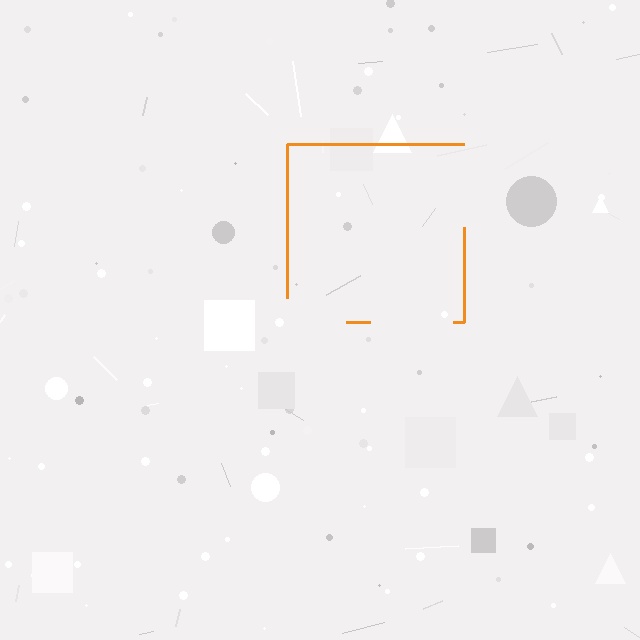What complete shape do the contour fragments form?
The contour fragments form a square.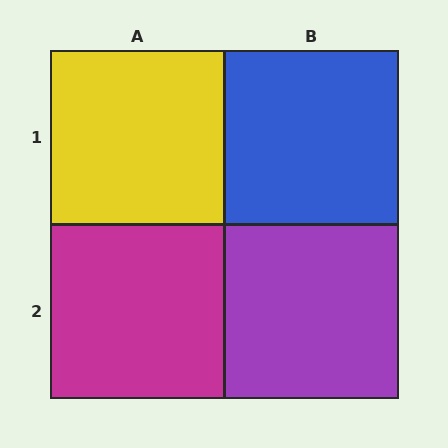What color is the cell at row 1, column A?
Yellow.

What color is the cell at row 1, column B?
Blue.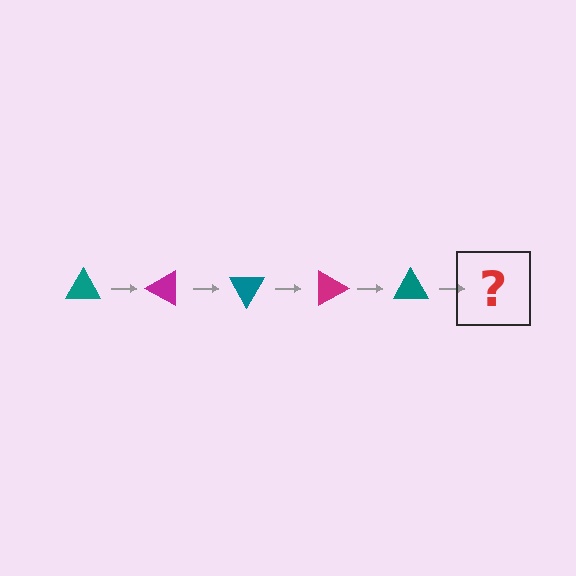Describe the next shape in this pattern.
It should be a magenta triangle, rotated 150 degrees from the start.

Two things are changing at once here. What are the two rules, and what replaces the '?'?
The two rules are that it rotates 30 degrees each step and the color cycles through teal and magenta. The '?' should be a magenta triangle, rotated 150 degrees from the start.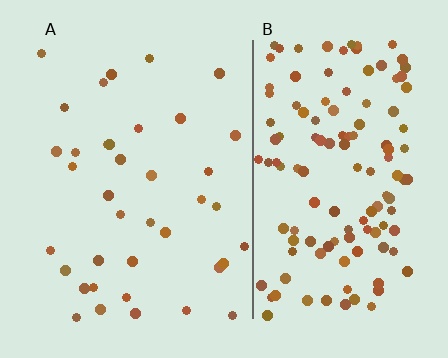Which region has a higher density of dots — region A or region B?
B (the right).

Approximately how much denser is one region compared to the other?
Approximately 3.5× — region B over region A.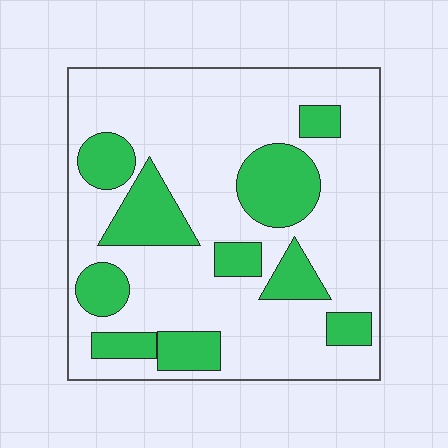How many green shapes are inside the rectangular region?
10.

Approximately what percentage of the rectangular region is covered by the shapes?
Approximately 25%.